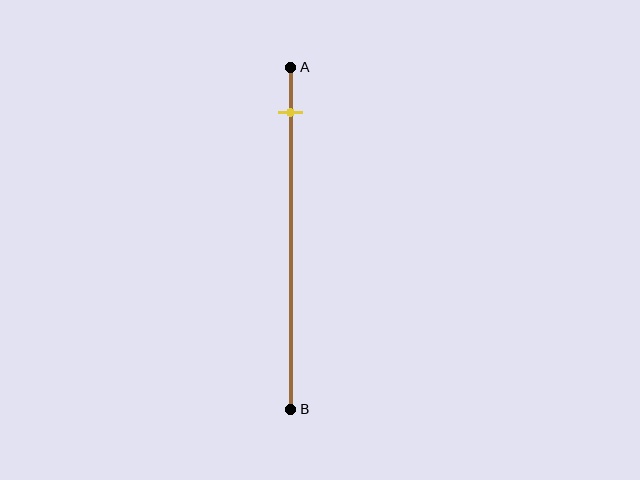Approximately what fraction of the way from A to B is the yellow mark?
The yellow mark is approximately 15% of the way from A to B.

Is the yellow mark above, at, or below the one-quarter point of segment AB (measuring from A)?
The yellow mark is above the one-quarter point of segment AB.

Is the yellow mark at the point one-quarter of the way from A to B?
No, the mark is at about 15% from A, not at the 25% one-quarter point.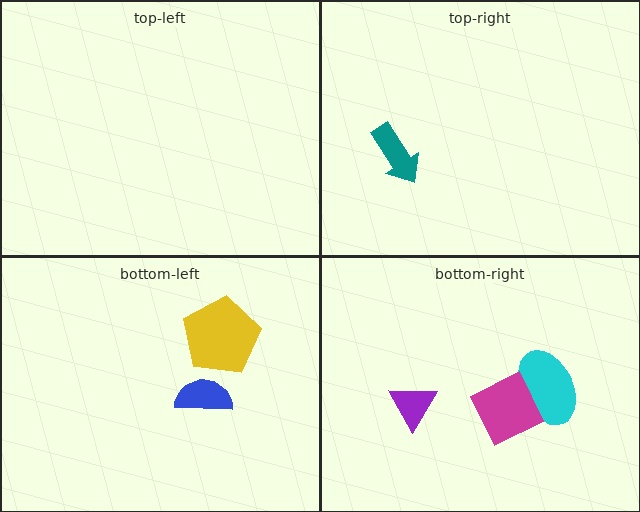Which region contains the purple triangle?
The bottom-right region.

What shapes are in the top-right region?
The teal arrow.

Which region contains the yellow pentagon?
The bottom-left region.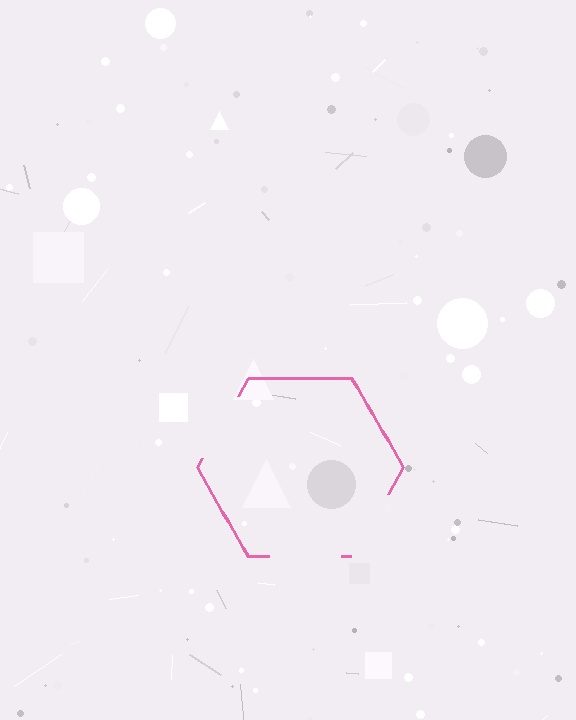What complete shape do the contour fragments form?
The contour fragments form a hexagon.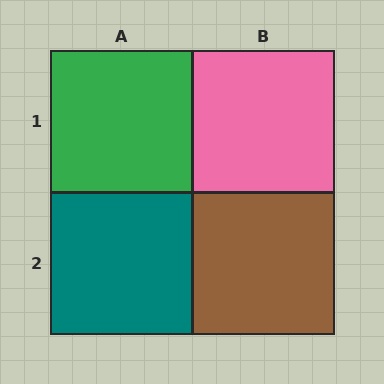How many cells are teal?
1 cell is teal.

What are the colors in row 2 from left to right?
Teal, brown.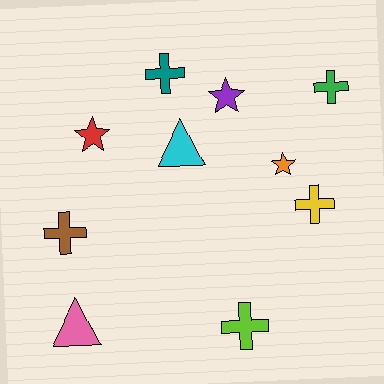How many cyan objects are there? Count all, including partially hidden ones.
There is 1 cyan object.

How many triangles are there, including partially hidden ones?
There are 2 triangles.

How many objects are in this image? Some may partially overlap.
There are 10 objects.